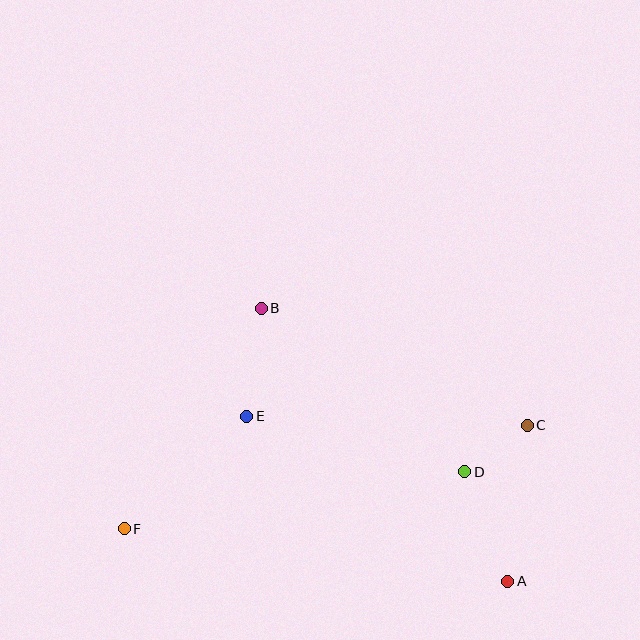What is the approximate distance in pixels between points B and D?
The distance between B and D is approximately 261 pixels.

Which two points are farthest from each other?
Points C and F are farthest from each other.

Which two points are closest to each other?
Points C and D are closest to each other.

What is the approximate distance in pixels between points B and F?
The distance between B and F is approximately 259 pixels.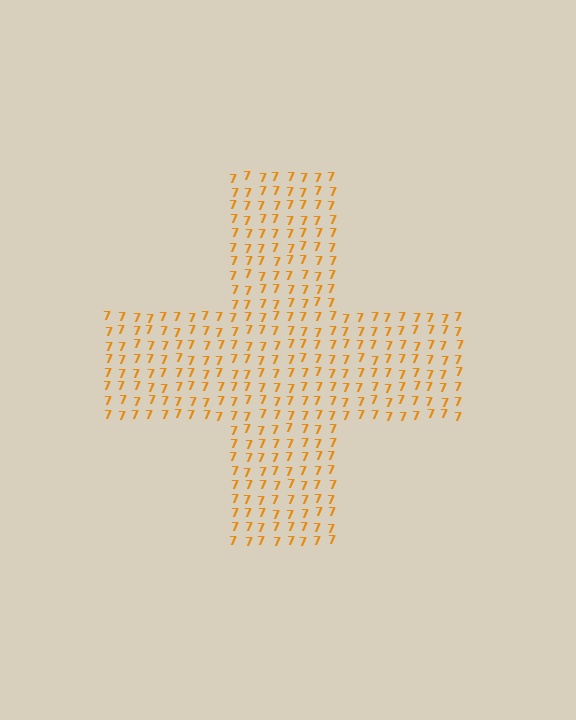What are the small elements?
The small elements are digit 7's.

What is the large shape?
The large shape is a cross.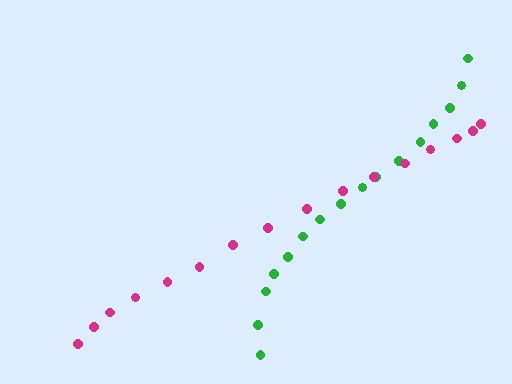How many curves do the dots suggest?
There are 2 distinct paths.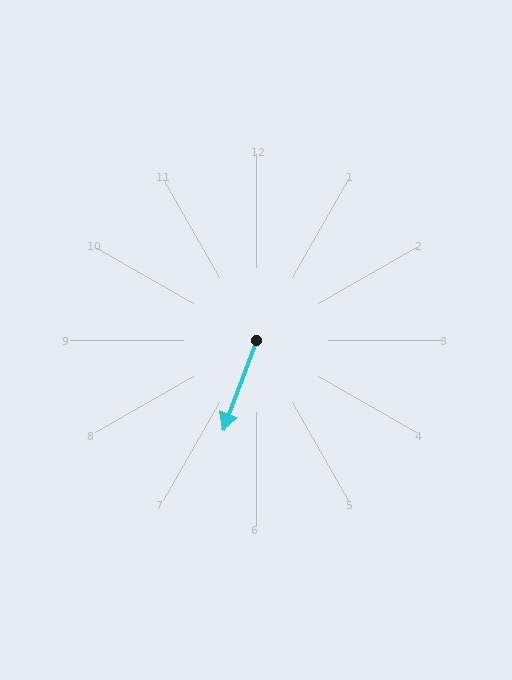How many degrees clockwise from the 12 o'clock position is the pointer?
Approximately 200 degrees.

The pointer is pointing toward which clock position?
Roughly 7 o'clock.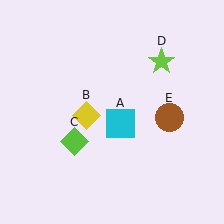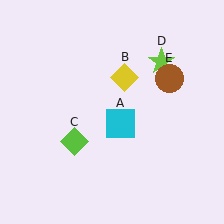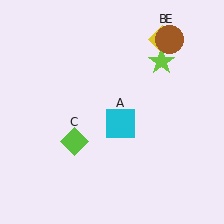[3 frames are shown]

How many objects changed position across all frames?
2 objects changed position: yellow diamond (object B), brown circle (object E).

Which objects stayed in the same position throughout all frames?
Cyan square (object A) and lime diamond (object C) and lime star (object D) remained stationary.